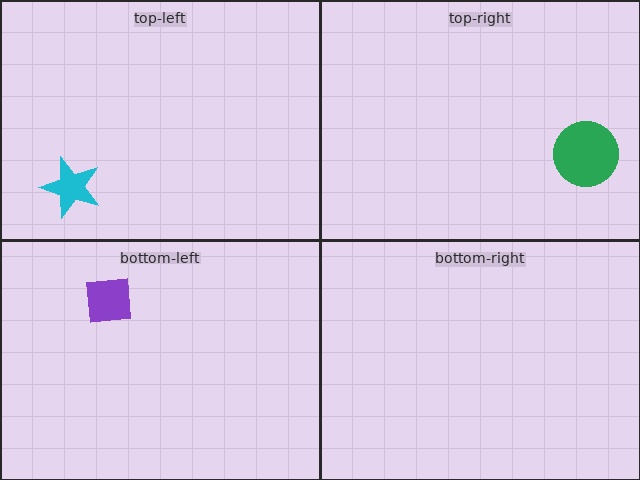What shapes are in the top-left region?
The cyan star.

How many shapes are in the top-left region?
1.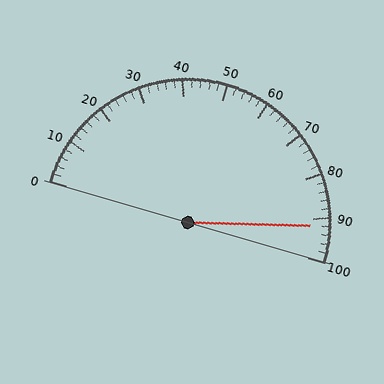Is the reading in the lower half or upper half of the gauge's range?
The reading is in the upper half of the range (0 to 100).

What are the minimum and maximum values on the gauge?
The gauge ranges from 0 to 100.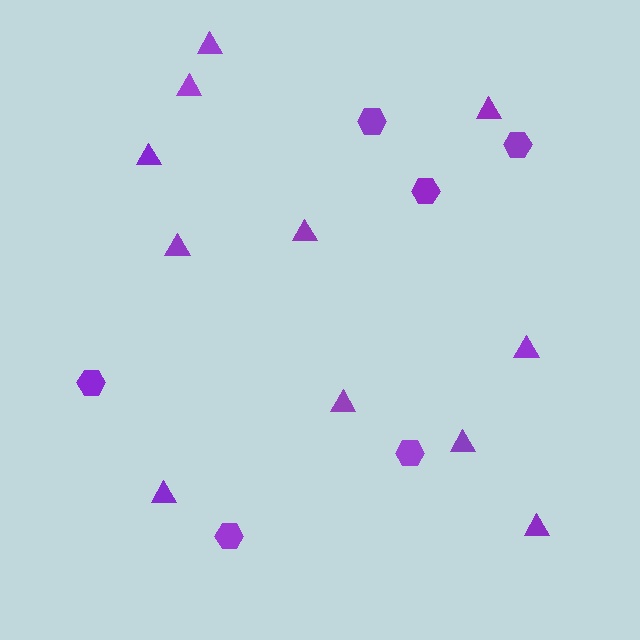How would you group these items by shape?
There are 2 groups: one group of hexagons (6) and one group of triangles (11).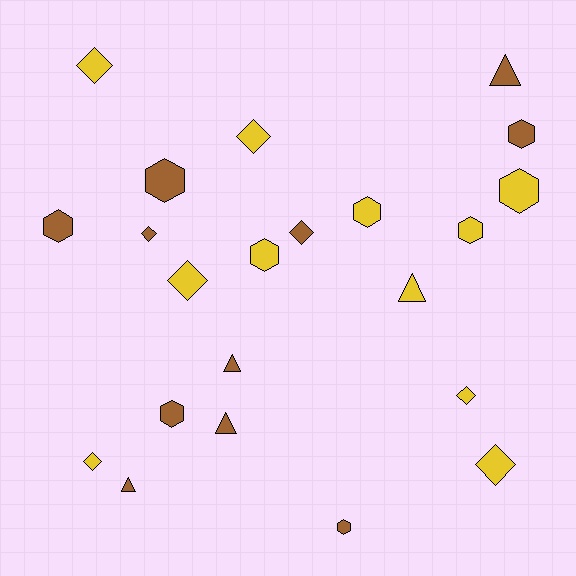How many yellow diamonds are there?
There are 6 yellow diamonds.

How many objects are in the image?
There are 22 objects.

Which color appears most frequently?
Brown, with 11 objects.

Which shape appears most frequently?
Hexagon, with 9 objects.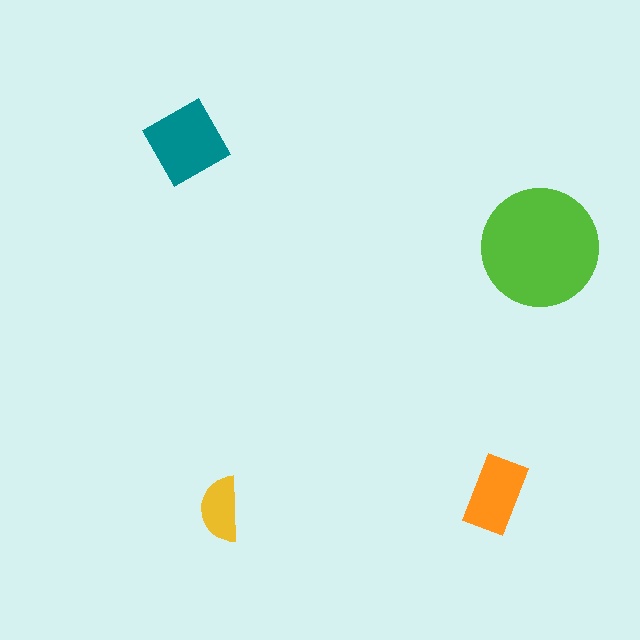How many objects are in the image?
There are 4 objects in the image.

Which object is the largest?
The lime circle.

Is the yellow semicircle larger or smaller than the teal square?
Smaller.